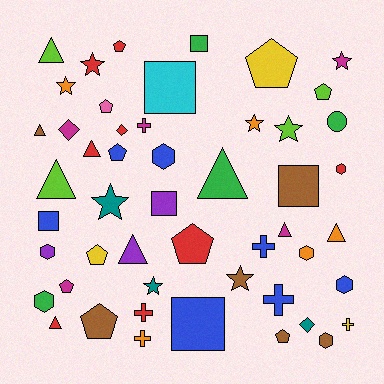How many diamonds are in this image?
There are 3 diamonds.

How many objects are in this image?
There are 50 objects.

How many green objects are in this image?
There are 4 green objects.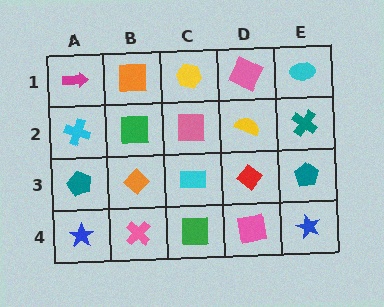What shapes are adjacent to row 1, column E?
A teal cross (row 2, column E), a pink square (row 1, column D).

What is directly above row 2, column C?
A yellow hexagon.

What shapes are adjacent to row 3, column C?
A pink square (row 2, column C), a green square (row 4, column C), an orange diamond (row 3, column B), a red diamond (row 3, column D).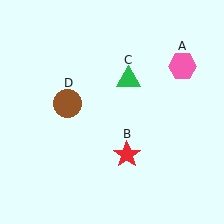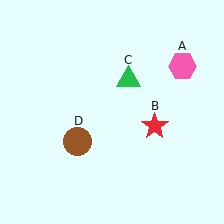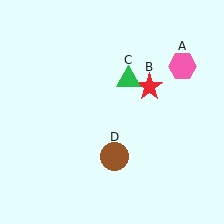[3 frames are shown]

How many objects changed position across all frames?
2 objects changed position: red star (object B), brown circle (object D).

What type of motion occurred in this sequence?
The red star (object B), brown circle (object D) rotated counterclockwise around the center of the scene.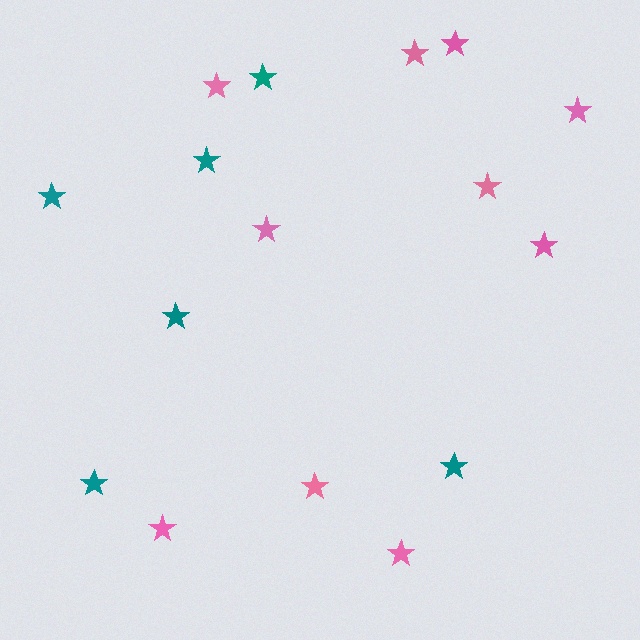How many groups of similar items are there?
There are 2 groups: one group of pink stars (10) and one group of teal stars (6).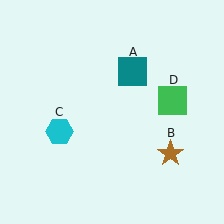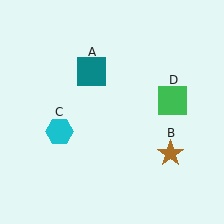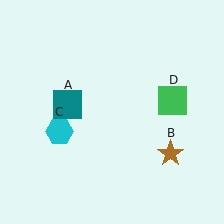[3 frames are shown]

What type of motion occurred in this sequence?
The teal square (object A) rotated counterclockwise around the center of the scene.